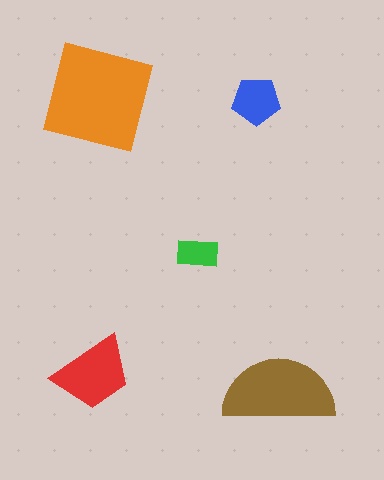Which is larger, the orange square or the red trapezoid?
The orange square.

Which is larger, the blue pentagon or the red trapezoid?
The red trapezoid.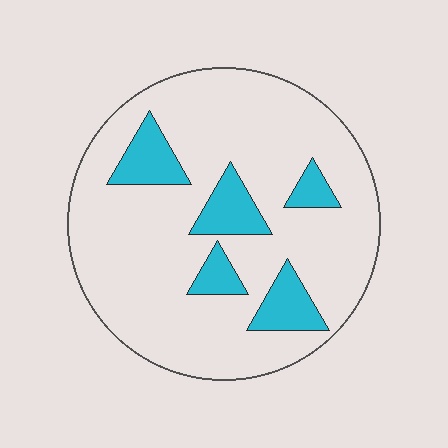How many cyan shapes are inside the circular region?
5.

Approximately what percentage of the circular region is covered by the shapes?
Approximately 15%.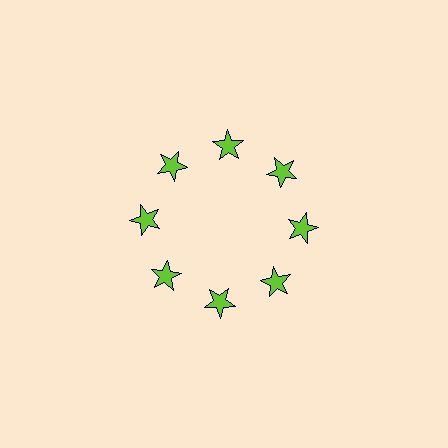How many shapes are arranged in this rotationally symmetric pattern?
There are 8 shapes, arranged in 8 groups of 1.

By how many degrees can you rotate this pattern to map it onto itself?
The pattern maps onto itself every 45 degrees of rotation.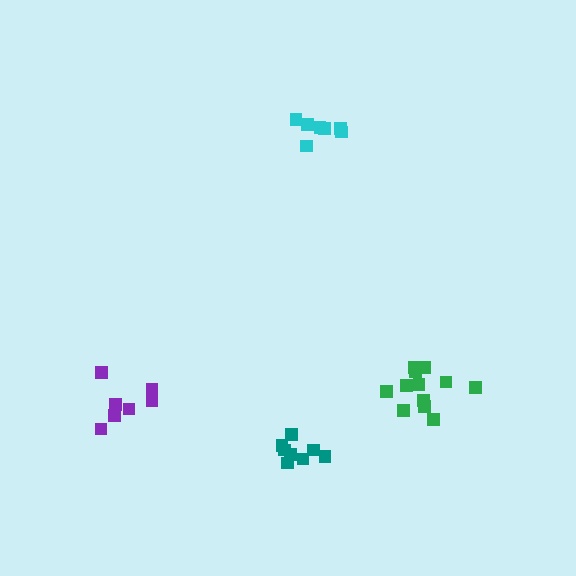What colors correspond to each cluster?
The clusters are colored: purple, cyan, green, teal.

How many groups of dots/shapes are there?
There are 4 groups.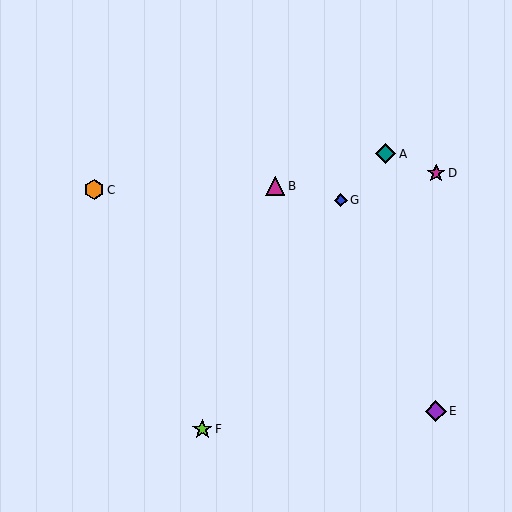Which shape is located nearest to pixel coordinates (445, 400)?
The purple diamond (labeled E) at (436, 411) is nearest to that location.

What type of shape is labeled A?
Shape A is a teal diamond.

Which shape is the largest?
The teal diamond (labeled A) is the largest.